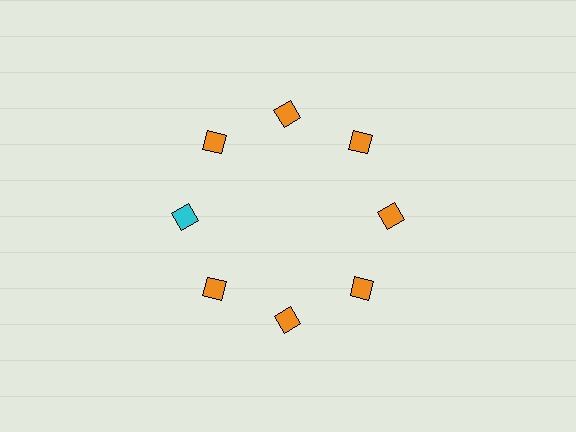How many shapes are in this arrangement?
There are 8 shapes arranged in a ring pattern.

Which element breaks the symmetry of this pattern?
The cyan diamond at roughly the 9 o'clock position breaks the symmetry. All other shapes are orange diamonds.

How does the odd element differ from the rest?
It has a different color: cyan instead of orange.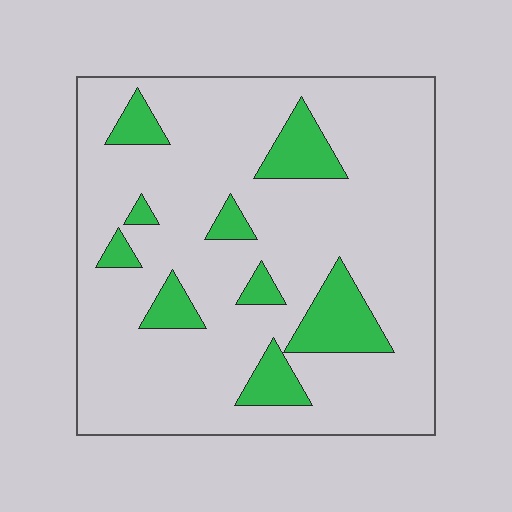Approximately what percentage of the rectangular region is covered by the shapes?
Approximately 15%.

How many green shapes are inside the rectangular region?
9.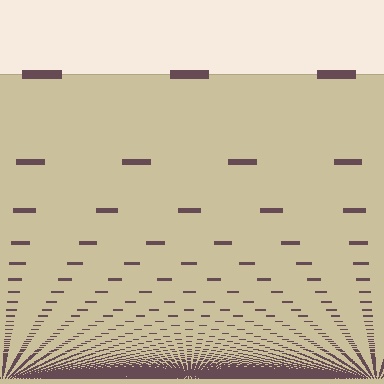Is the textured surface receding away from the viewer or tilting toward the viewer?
The surface appears to tilt toward the viewer. Texture elements get larger and sparser toward the top.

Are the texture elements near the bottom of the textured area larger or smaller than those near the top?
Smaller. The gradient is inverted — elements near the bottom are smaller and denser.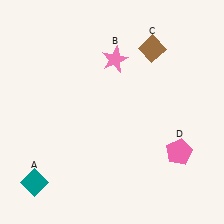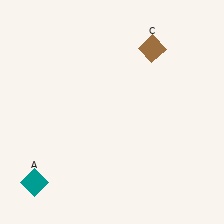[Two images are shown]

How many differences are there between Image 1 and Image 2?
There are 2 differences between the two images.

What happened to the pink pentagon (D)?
The pink pentagon (D) was removed in Image 2. It was in the bottom-right area of Image 1.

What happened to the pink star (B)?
The pink star (B) was removed in Image 2. It was in the top-right area of Image 1.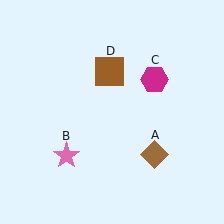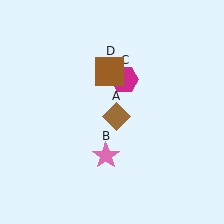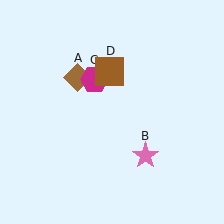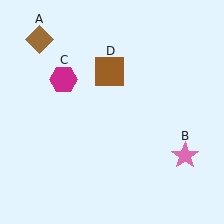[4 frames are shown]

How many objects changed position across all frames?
3 objects changed position: brown diamond (object A), pink star (object B), magenta hexagon (object C).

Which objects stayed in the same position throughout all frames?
Brown square (object D) remained stationary.